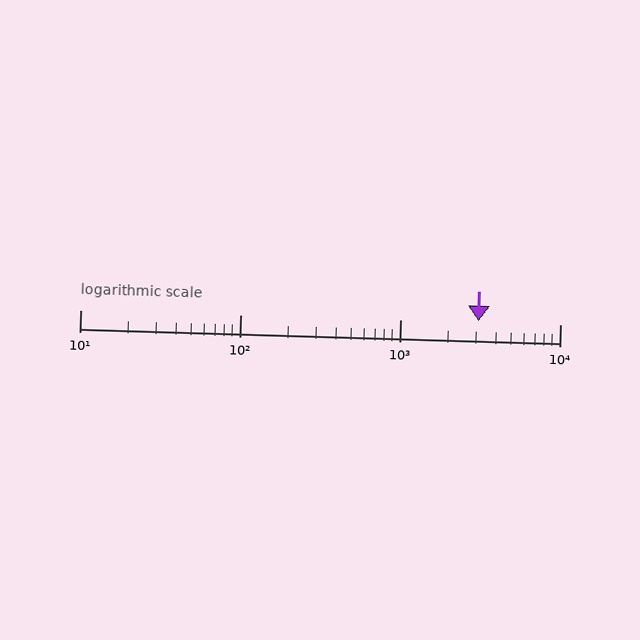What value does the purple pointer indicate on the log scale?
The pointer indicates approximately 3100.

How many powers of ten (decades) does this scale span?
The scale spans 3 decades, from 10 to 10000.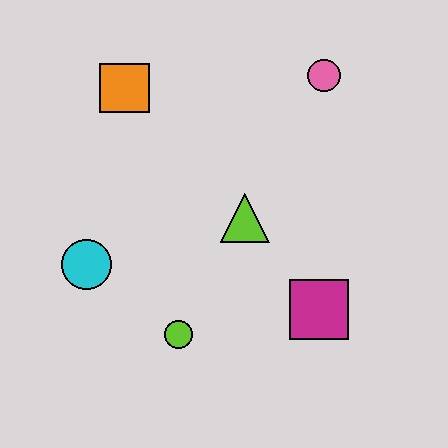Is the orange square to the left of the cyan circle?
No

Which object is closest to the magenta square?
The lime triangle is closest to the magenta square.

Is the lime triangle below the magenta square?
No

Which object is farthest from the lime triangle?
The orange square is farthest from the lime triangle.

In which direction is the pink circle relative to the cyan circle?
The pink circle is to the right of the cyan circle.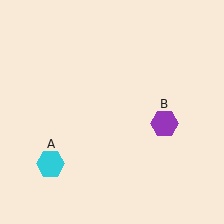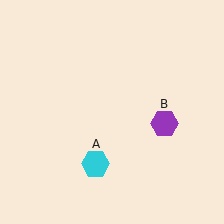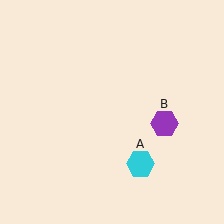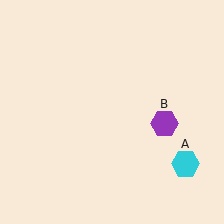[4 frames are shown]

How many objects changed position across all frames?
1 object changed position: cyan hexagon (object A).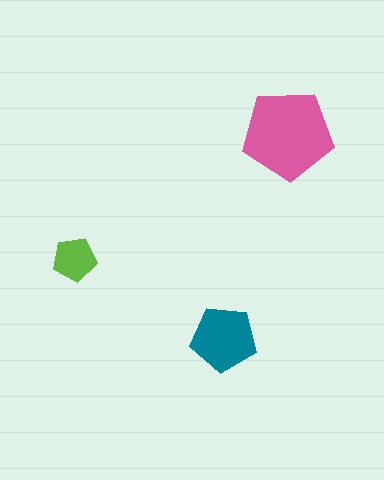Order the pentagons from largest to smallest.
the pink one, the teal one, the lime one.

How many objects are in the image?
There are 3 objects in the image.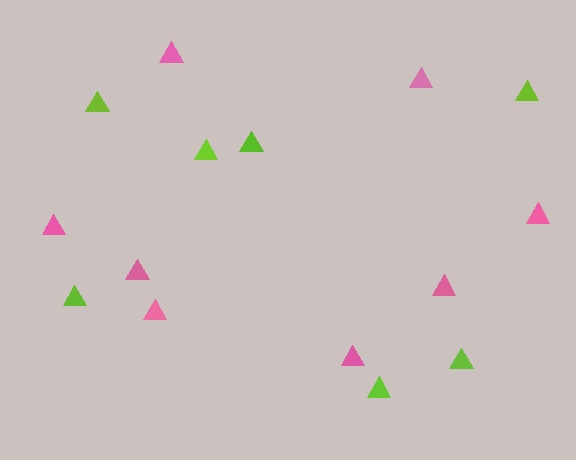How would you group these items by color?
There are 2 groups: one group of pink triangles (8) and one group of lime triangles (7).